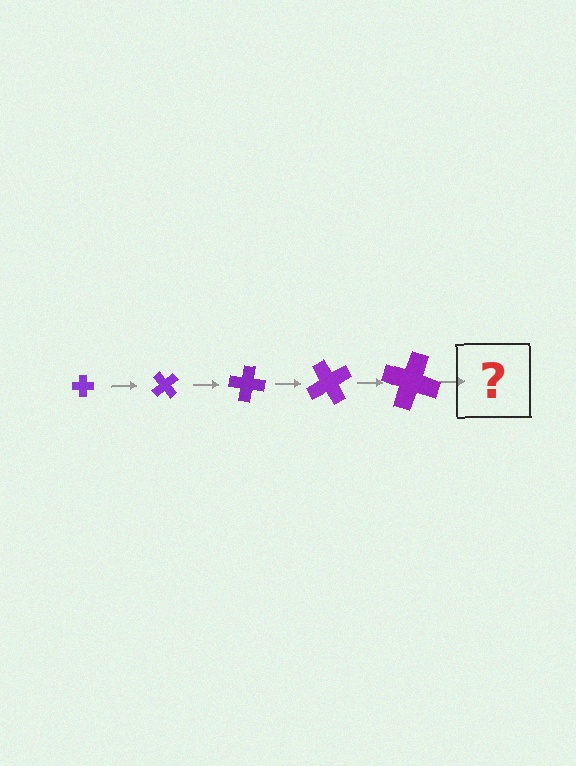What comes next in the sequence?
The next element should be a cross, larger than the previous one and rotated 250 degrees from the start.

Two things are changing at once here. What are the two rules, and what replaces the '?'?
The two rules are that the cross grows larger each step and it rotates 50 degrees each step. The '?' should be a cross, larger than the previous one and rotated 250 degrees from the start.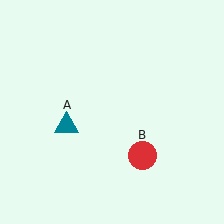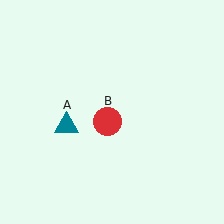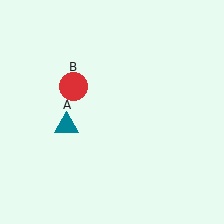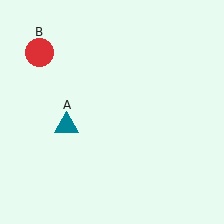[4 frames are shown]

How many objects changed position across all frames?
1 object changed position: red circle (object B).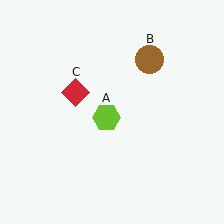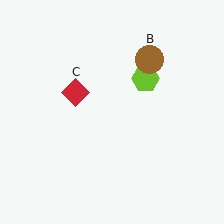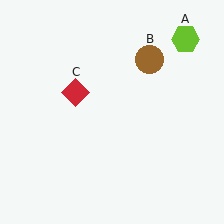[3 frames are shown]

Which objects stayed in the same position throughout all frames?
Brown circle (object B) and red diamond (object C) remained stationary.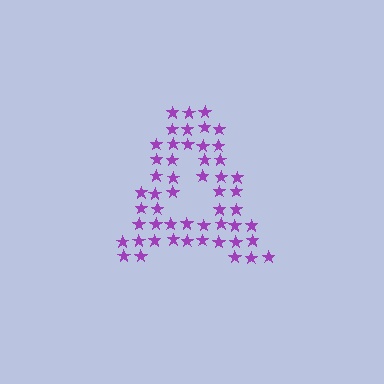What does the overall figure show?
The overall figure shows the letter A.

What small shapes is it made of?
It is made of small stars.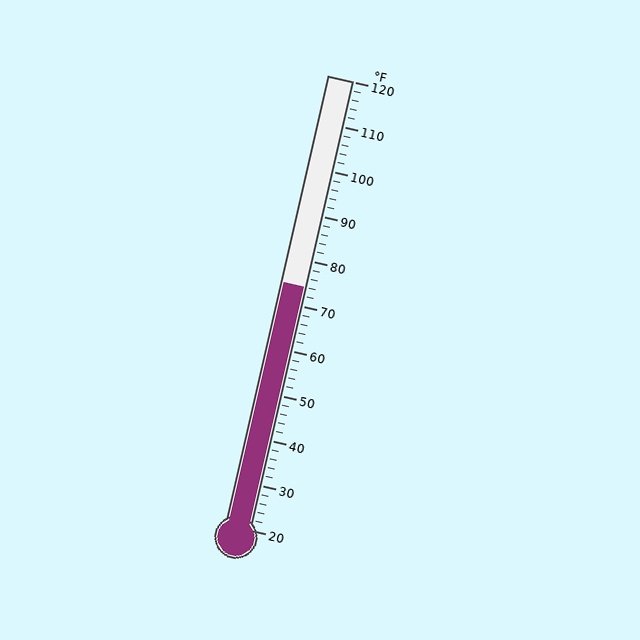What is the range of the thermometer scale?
The thermometer scale ranges from 20°F to 120°F.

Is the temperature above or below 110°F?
The temperature is below 110°F.